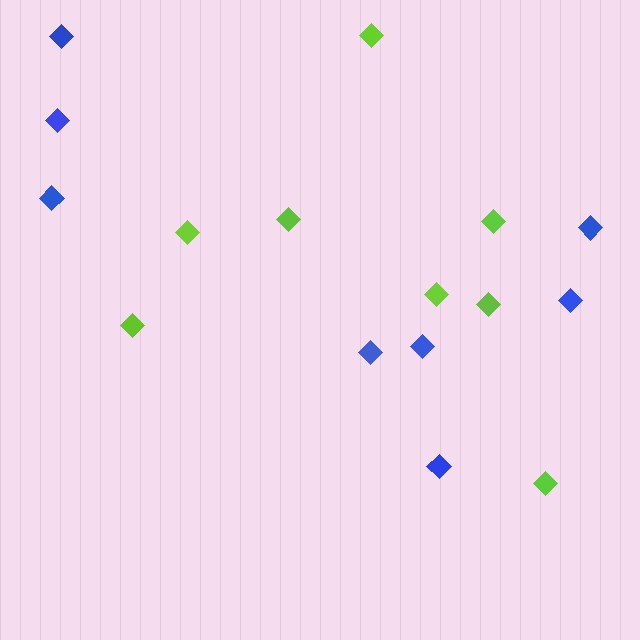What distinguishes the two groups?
There are 2 groups: one group of blue diamonds (8) and one group of lime diamonds (8).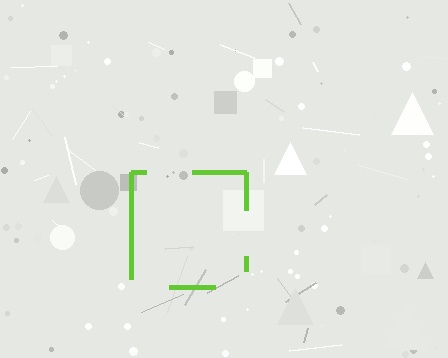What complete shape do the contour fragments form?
The contour fragments form a square.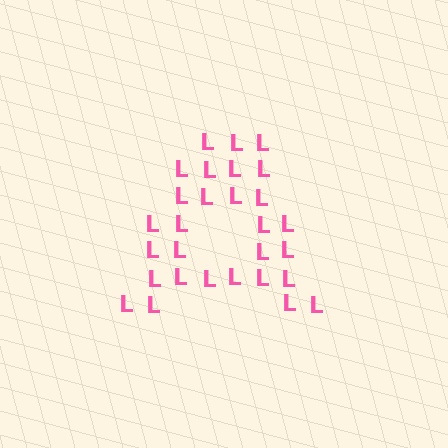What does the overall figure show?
The overall figure shows the letter A.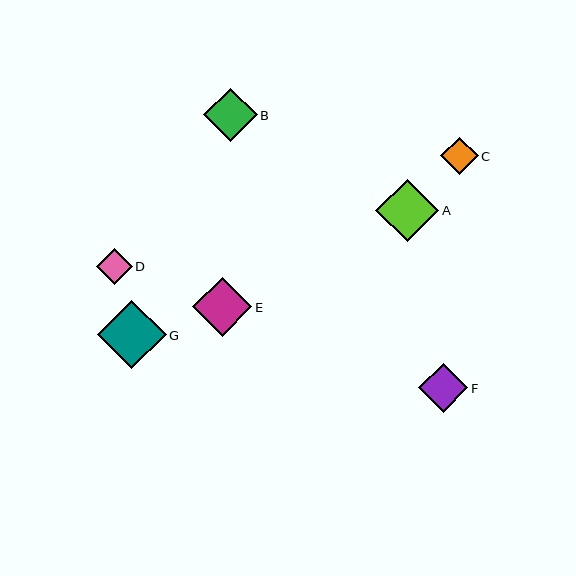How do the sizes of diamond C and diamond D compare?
Diamond C and diamond D are approximately the same size.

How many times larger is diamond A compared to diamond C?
Diamond A is approximately 1.7 times the size of diamond C.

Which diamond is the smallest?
Diamond D is the smallest with a size of approximately 35 pixels.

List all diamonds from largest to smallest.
From largest to smallest: G, A, E, B, F, C, D.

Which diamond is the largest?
Diamond G is the largest with a size of approximately 69 pixels.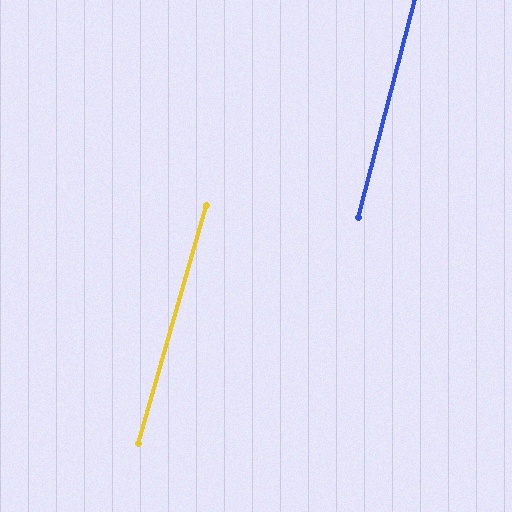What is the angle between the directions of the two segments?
Approximately 1 degree.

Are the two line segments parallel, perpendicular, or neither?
Parallel — their directions differ by only 1.3°.